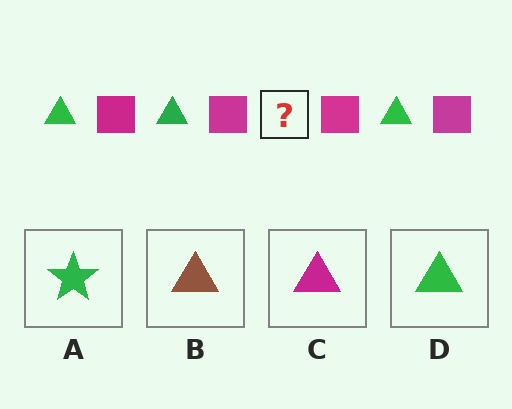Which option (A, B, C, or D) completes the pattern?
D.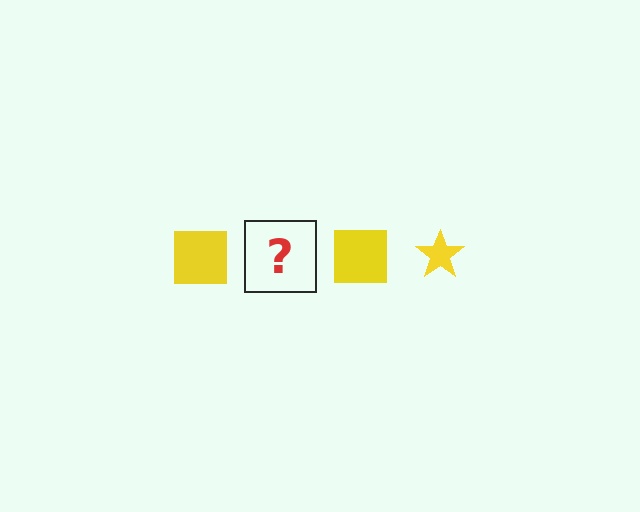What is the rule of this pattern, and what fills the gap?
The rule is that the pattern cycles through square, star shapes in yellow. The gap should be filled with a yellow star.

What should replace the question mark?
The question mark should be replaced with a yellow star.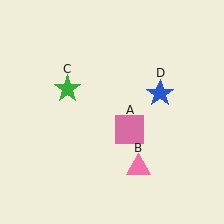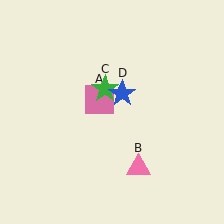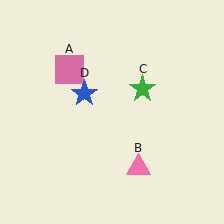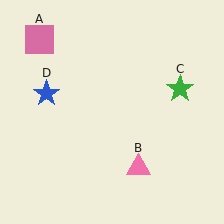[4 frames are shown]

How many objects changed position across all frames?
3 objects changed position: pink square (object A), green star (object C), blue star (object D).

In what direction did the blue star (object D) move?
The blue star (object D) moved left.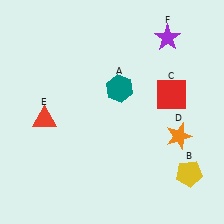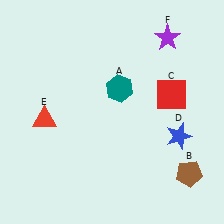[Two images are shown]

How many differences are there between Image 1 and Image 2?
There are 2 differences between the two images.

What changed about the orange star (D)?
In Image 1, D is orange. In Image 2, it changed to blue.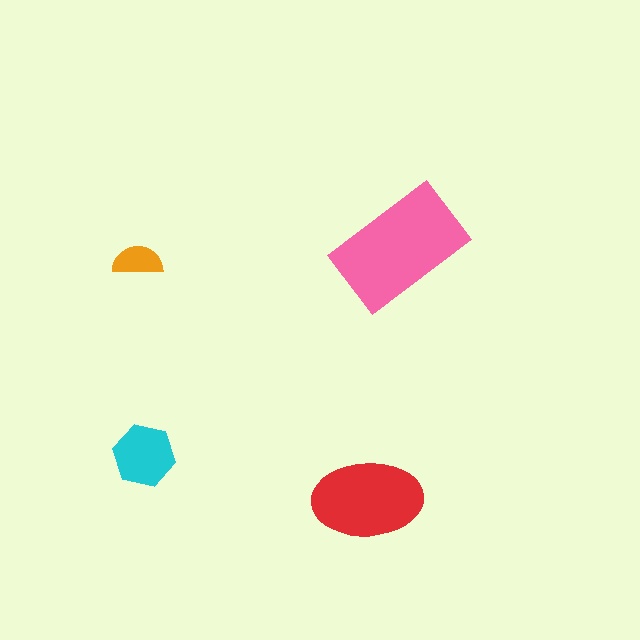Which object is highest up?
The pink rectangle is topmost.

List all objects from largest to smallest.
The pink rectangle, the red ellipse, the cyan hexagon, the orange semicircle.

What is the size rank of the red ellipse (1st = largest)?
2nd.